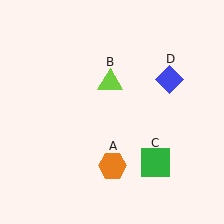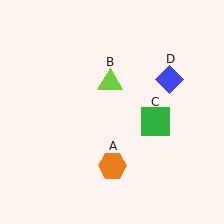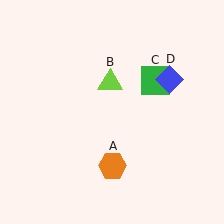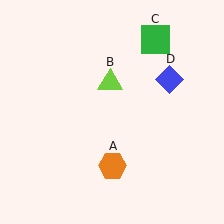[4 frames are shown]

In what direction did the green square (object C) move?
The green square (object C) moved up.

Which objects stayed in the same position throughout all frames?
Orange hexagon (object A) and lime triangle (object B) and blue diamond (object D) remained stationary.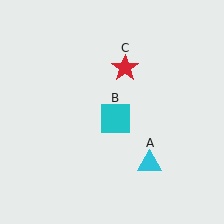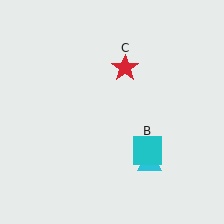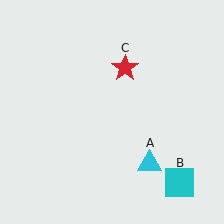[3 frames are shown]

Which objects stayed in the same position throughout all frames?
Cyan triangle (object A) and red star (object C) remained stationary.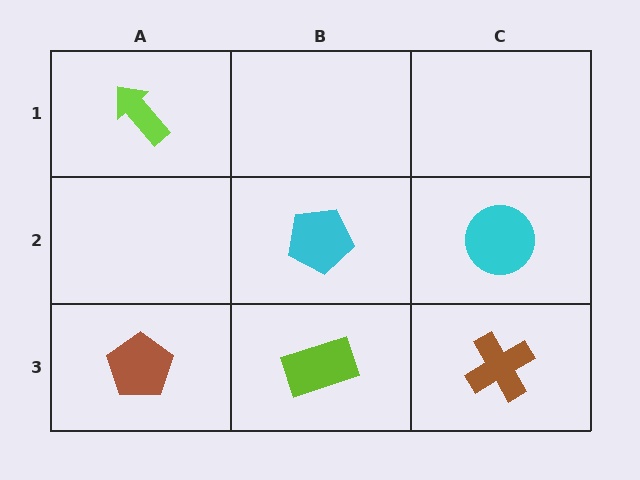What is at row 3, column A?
A brown pentagon.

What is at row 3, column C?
A brown cross.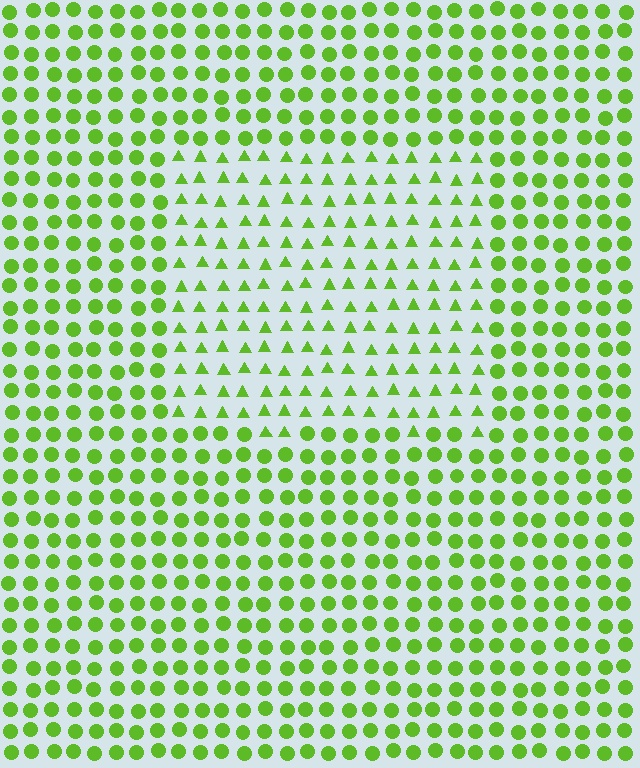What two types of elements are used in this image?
The image uses triangles inside the rectangle region and circles outside it.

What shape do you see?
I see a rectangle.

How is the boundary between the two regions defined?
The boundary is defined by a change in element shape: triangles inside vs. circles outside. All elements share the same color and spacing.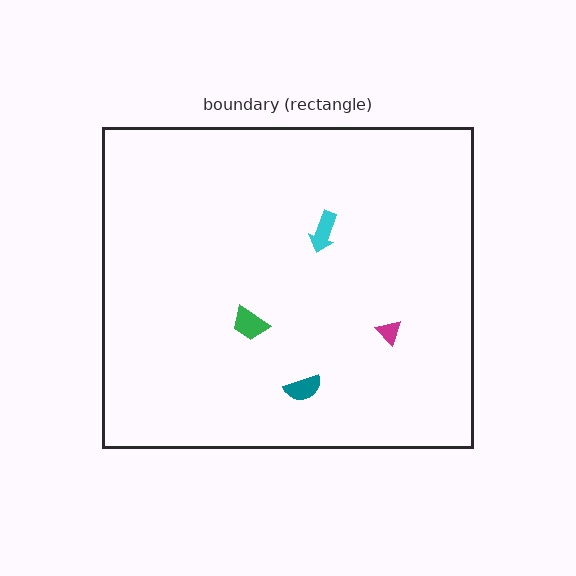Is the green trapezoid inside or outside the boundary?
Inside.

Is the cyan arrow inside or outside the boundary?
Inside.